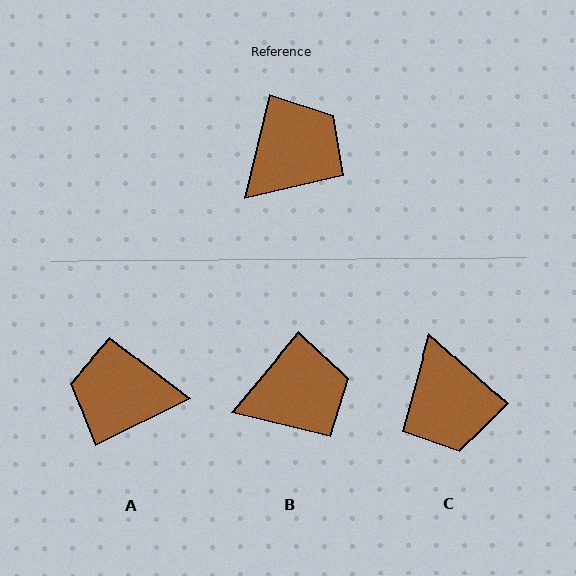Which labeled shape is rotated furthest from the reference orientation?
A, about 130 degrees away.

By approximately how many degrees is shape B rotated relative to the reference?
Approximately 26 degrees clockwise.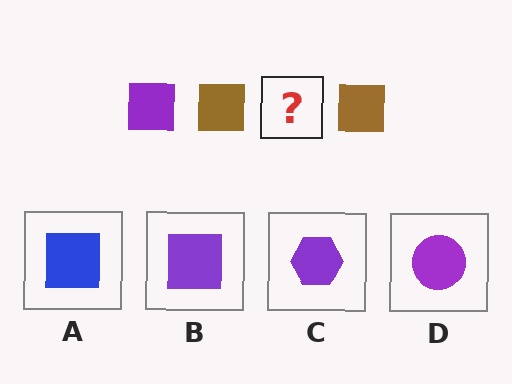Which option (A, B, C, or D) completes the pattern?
B.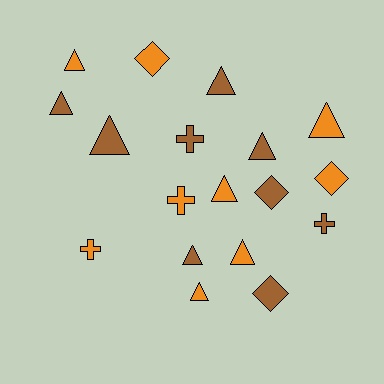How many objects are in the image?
There are 18 objects.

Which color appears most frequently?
Orange, with 9 objects.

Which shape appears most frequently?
Triangle, with 10 objects.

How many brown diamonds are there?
There are 2 brown diamonds.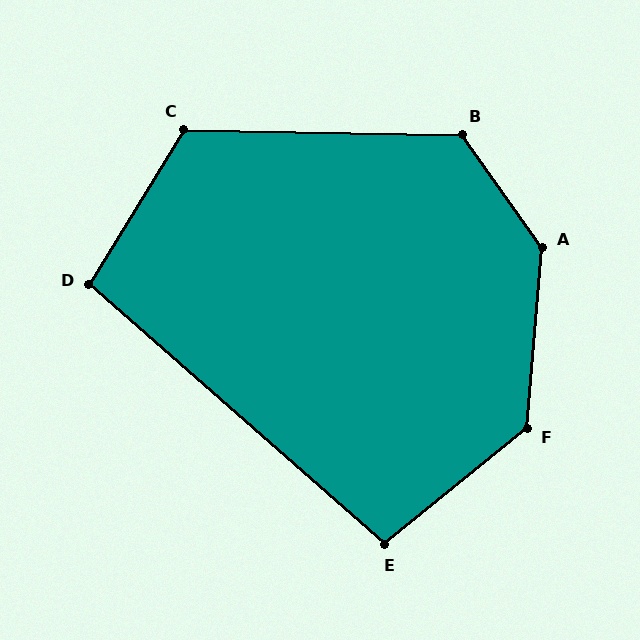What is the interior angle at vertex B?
Approximately 126 degrees (obtuse).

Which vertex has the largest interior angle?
A, at approximately 140 degrees.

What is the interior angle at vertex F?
Approximately 134 degrees (obtuse).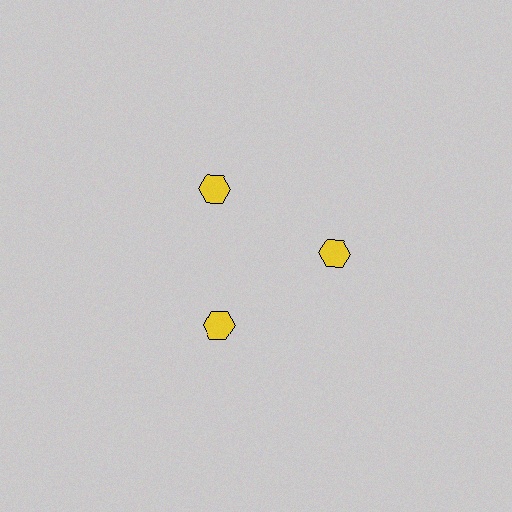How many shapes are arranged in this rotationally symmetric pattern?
There are 3 shapes, arranged in 3 groups of 1.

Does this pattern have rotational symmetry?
Yes, this pattern has 3-fold rotational symmetry. It looks the same after rotating 120 degrees around the center.